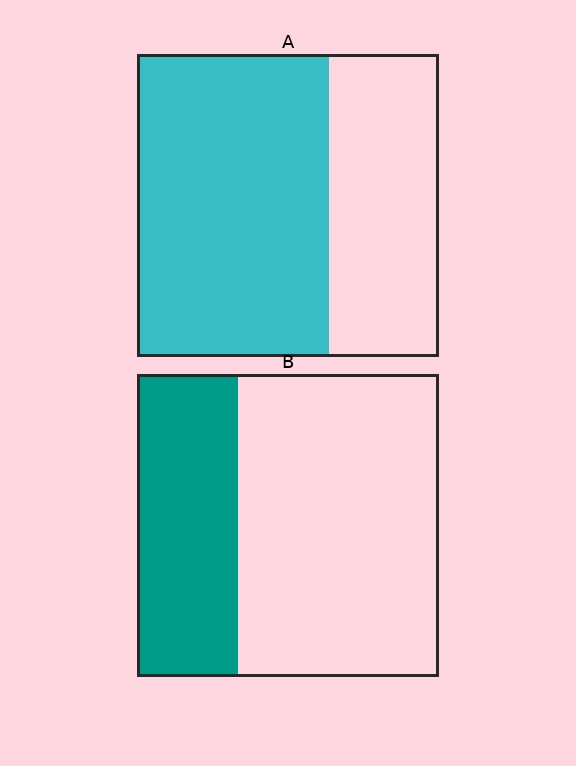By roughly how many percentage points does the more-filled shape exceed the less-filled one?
By roughly 30 percentage points (A over B).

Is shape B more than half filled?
No.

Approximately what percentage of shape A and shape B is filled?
A is approximately 65% and B is approximately 35%.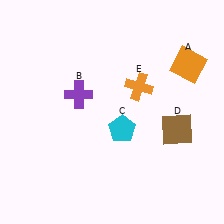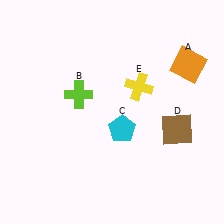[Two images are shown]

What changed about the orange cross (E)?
In Image 1, E is orange. In Image 2, it changed to yellow.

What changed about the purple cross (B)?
In Image 1, B is purple. In Image 2, it changed to lime.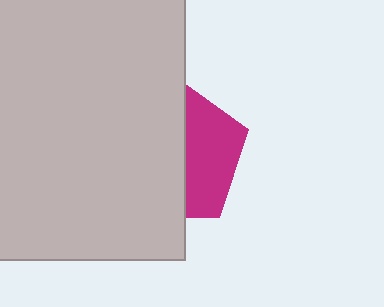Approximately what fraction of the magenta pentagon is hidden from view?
Roughly 61% of the magenta pentagon is hidden behind the light gray rectangle.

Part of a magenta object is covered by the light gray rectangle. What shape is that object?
It is a pentagon.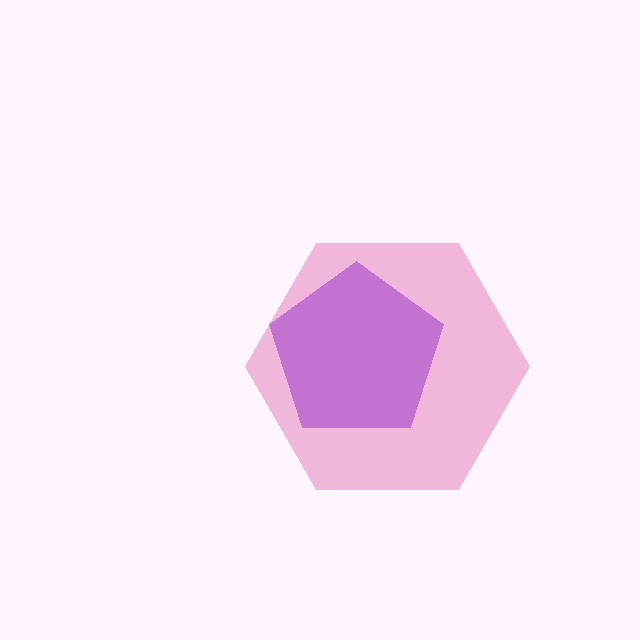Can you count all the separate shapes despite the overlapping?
Yes, there are 2 separate shapes.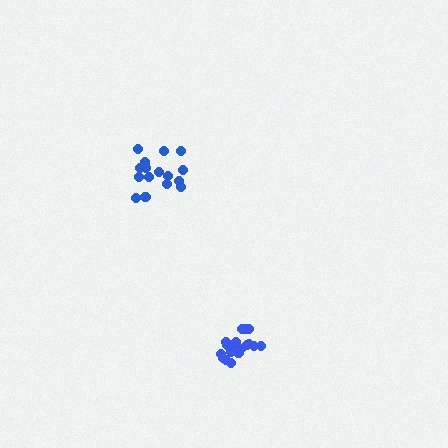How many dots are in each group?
Group 1: 17 dots, Group 2: 18 dots (35 total).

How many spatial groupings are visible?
There are 2 spatial groupings.